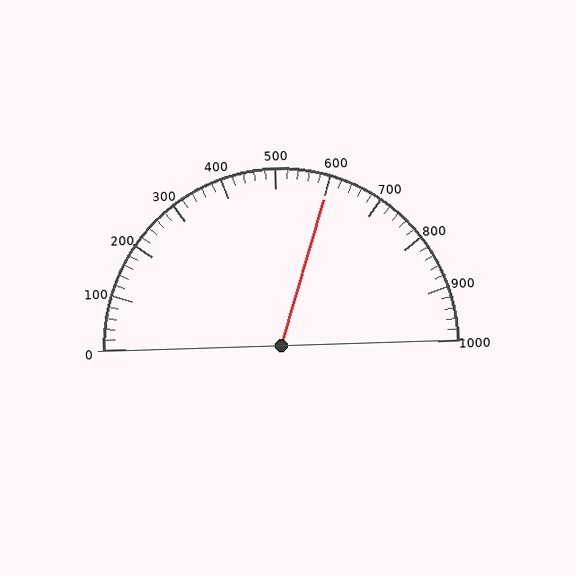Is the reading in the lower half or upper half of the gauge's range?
The reading is in the upper half of the range (0 to 1000).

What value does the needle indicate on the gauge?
The needle indicates approximately 600.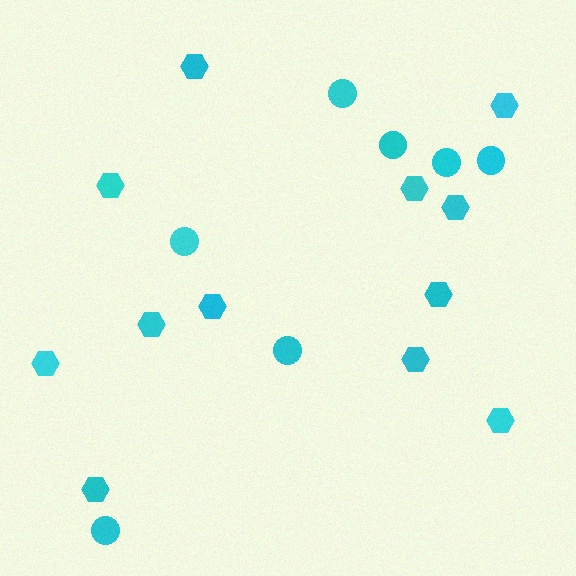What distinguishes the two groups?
There are 2 groups: one group of circles (7) and one group of hexagons (12).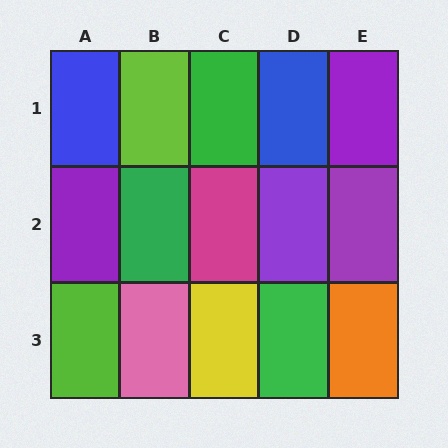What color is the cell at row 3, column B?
Pink.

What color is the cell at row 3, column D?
Green.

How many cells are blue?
2 cells are blue.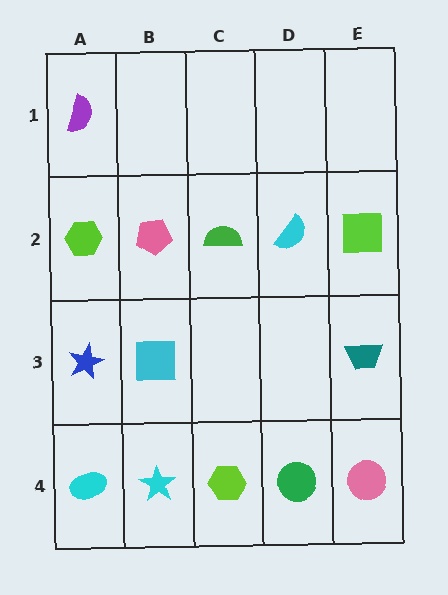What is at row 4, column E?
A pink circle.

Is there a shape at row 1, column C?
No, that cell is empty.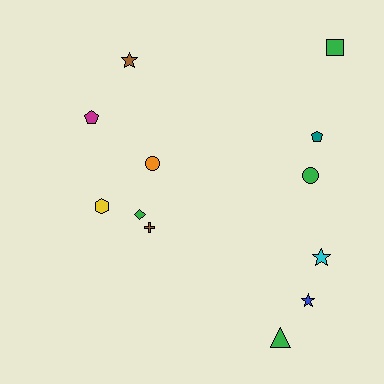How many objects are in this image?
There are 12 objects.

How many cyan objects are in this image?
There is 1 cyan object.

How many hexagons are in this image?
There is 1 hexagon.